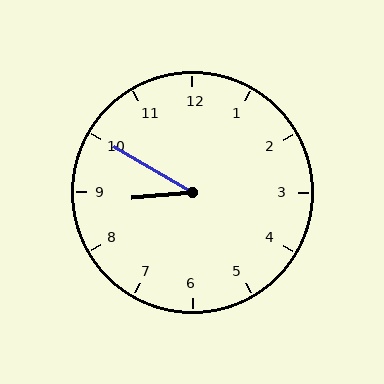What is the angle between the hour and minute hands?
Approximately 35 degrees.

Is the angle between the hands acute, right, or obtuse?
It is acute.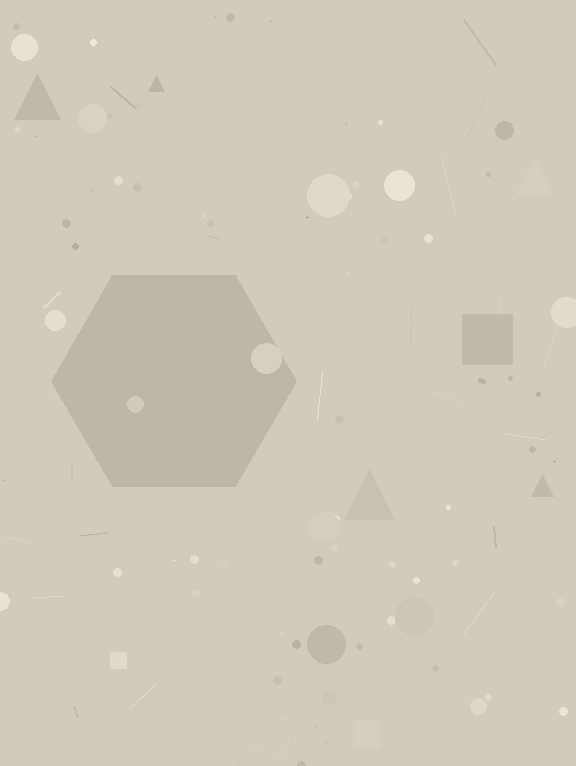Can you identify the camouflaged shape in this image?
The camouflaged shape is a hexagon.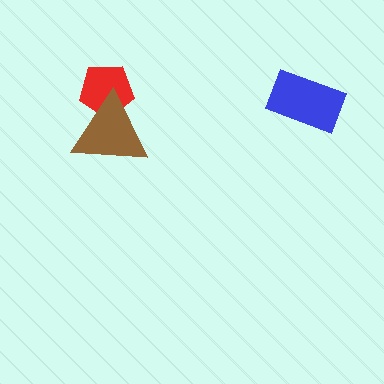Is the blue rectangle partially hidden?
No, no other shape covers it.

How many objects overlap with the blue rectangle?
0 objects overlap with the blue rectangle.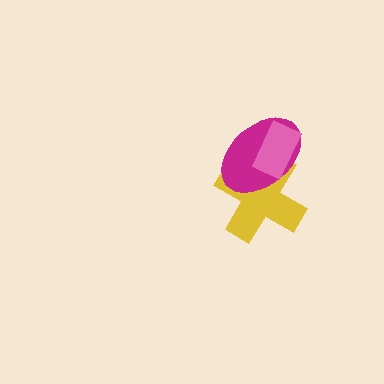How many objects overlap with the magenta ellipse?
2 objects overlap with the magenta ellipse.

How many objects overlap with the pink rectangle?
2 objects overlap with the pink rectangle.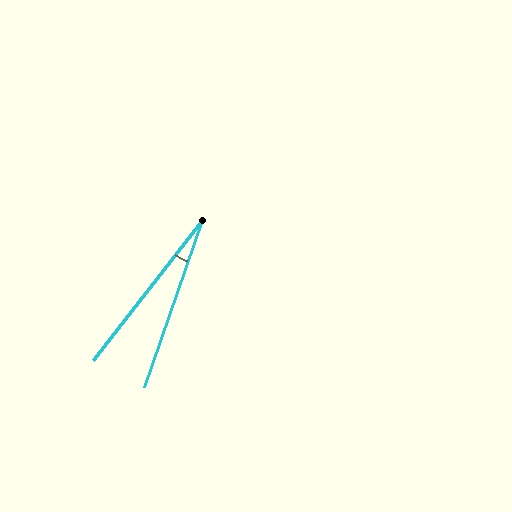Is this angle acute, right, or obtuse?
It is acute.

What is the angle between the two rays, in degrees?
Approximately 19 degrees.